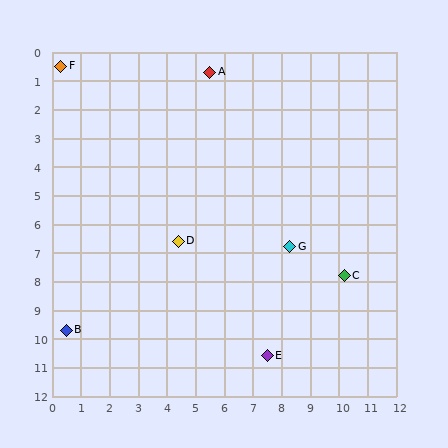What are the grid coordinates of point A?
Point A is at approximately (5.5, 0.7).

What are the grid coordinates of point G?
Point G is at approximately (8.3, 6.8).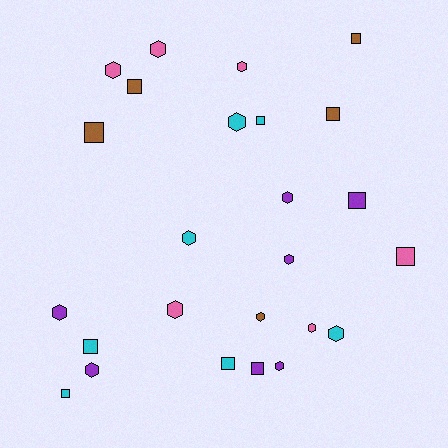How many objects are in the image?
There are 25 objects.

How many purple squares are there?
There are 2 purple squares.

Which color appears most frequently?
Purple, with 7 objects.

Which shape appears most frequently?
Hexagon, with 14 objects.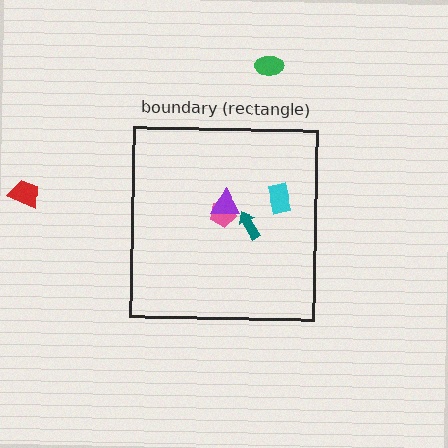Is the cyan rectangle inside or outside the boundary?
Inside.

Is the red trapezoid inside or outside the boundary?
Outside.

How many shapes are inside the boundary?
4 inside, 2 outside.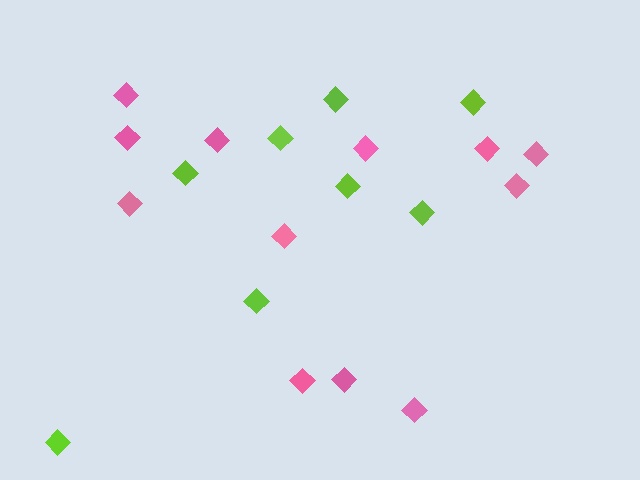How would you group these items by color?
There are 2 groups: one group of pink diamonds (12) and one group of lime diamonds (8).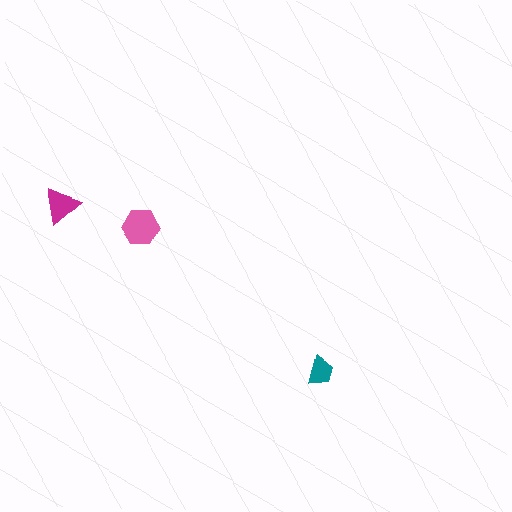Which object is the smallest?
The teal trapezoid.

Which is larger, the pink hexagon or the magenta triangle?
The pink hexagon.